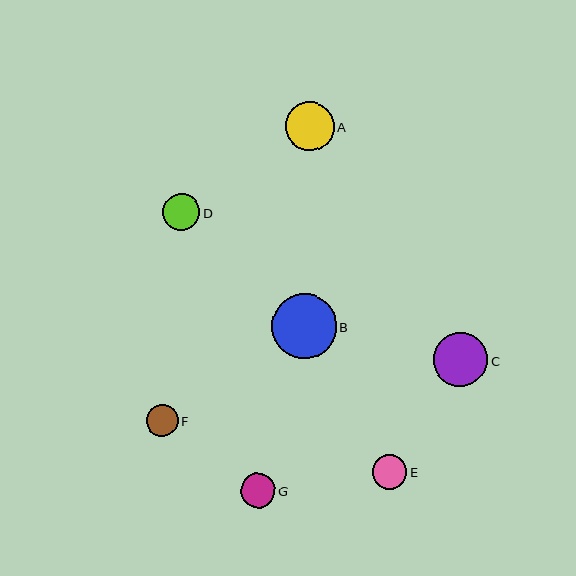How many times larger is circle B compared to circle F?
Circle B is approximately 2.0 times the size of circle F.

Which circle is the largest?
Circle B is the largest with a size of approximately 65 pixels.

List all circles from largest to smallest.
From largest to smallest: B, C, A, D, E, G, F.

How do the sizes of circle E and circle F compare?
Circle E and circle F are approximately the same size.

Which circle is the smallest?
Circle F is the smallest with a size of approximately 32 pixels.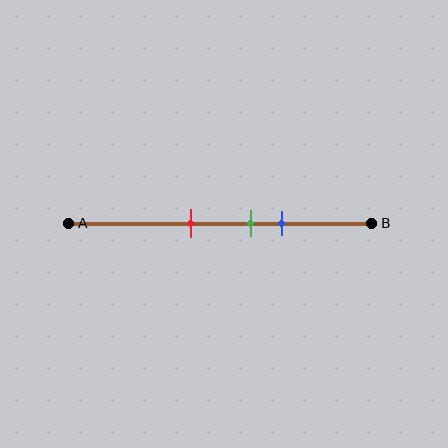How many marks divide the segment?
There are 3 marks dividing the segment.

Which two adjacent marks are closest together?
The green and blue marks are the closest adjacent pair.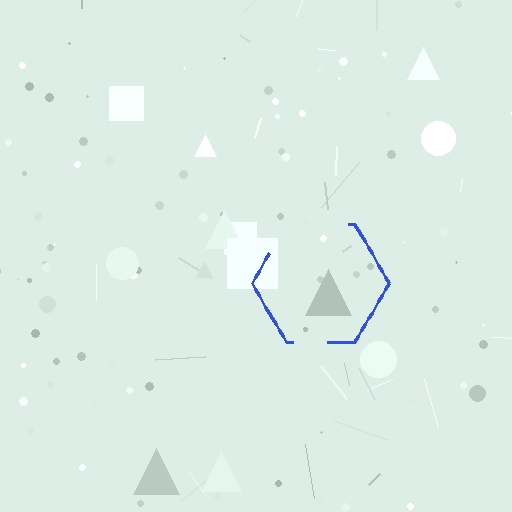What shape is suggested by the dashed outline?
The dashed outline suggests a hexagon.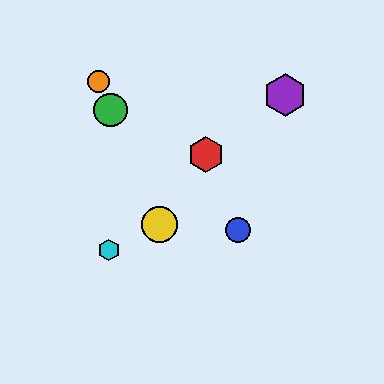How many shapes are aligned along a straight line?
3 shapes (the green circle, the yellow circle, the orange circle) are aligned along a straight line.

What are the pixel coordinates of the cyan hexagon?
The cyan hexagon is at (109, 250).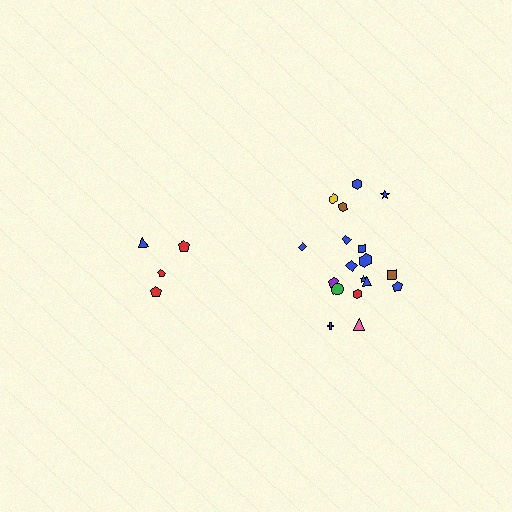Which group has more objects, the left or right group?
The right group.